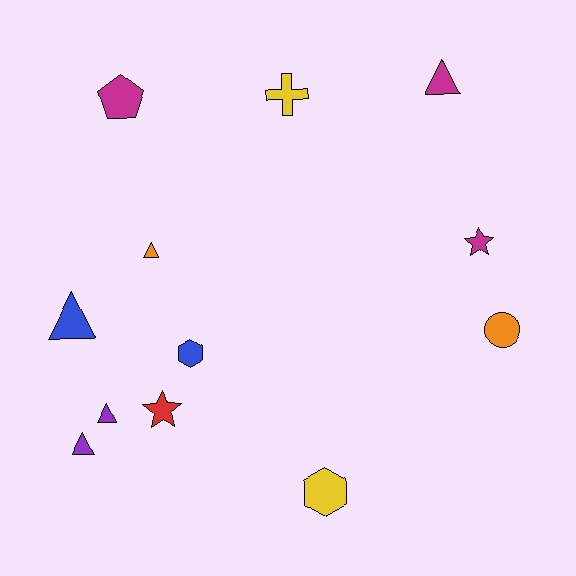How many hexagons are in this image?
There are 2 hexagons.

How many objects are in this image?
There are 12 objects.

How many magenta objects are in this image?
There are 3 magenta objects.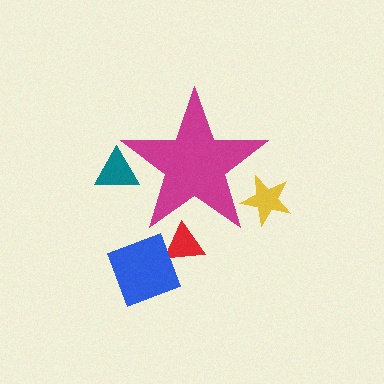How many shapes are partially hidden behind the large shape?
3 shapes are partially hidden.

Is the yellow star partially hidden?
Yes, the yellow star is partially hidden behind the magenta star.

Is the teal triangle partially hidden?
Yes, the teal triangle is partially hidden behind the magenta star.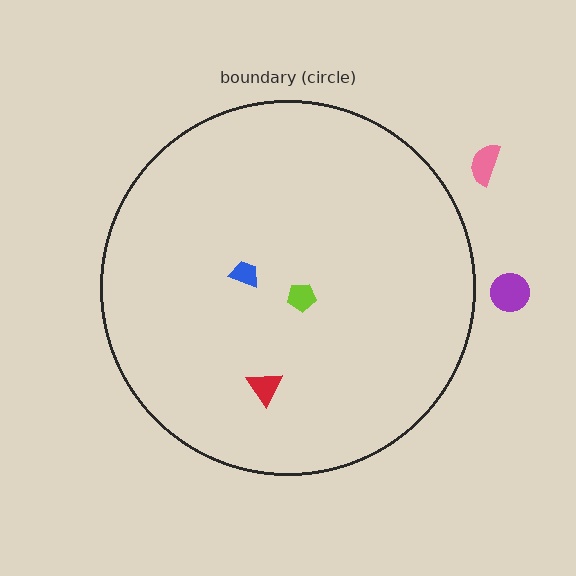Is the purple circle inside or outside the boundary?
Outside.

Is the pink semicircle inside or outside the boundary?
Outside.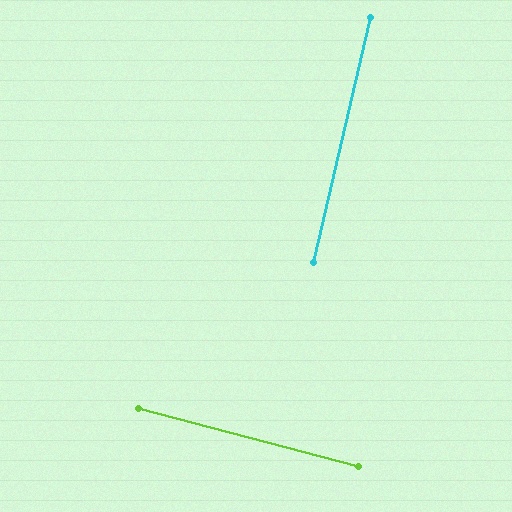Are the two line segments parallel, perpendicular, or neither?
Perpendicular — they meet at approximately 88°.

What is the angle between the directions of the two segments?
Approximately 88 degrees.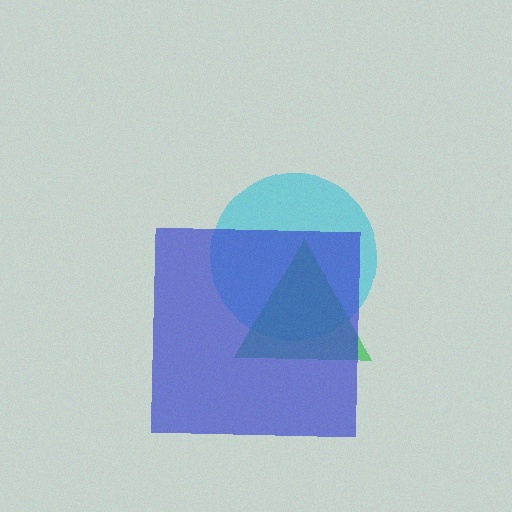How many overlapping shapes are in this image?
There are 3 overlapping shapes in the image.